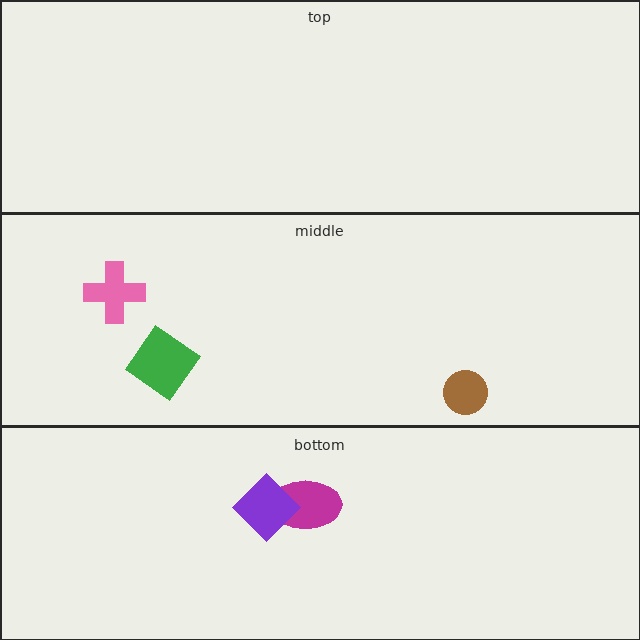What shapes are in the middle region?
The pink cross, the brown circle, the green diamond.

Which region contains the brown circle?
The middle region.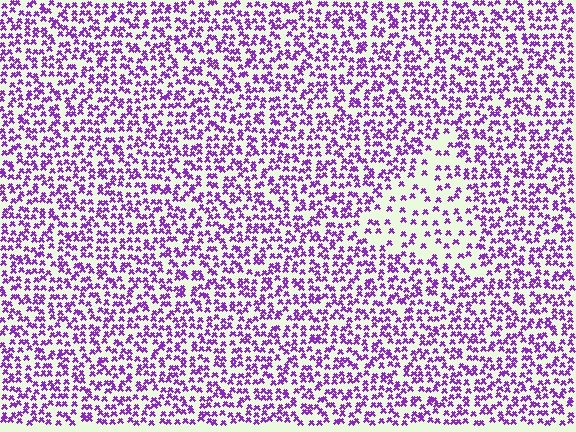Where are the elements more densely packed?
The elements are more densely packed outside the triangle boundary.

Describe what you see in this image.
The image contains small purple elements arranged at two different densities. A triangle-shaped region is visible where the elements are less densely packed than the surrounding area.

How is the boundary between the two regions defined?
The boundary is defined by a change in element density (approximately 2.1x ratio). All elements are the same color, size, and shape.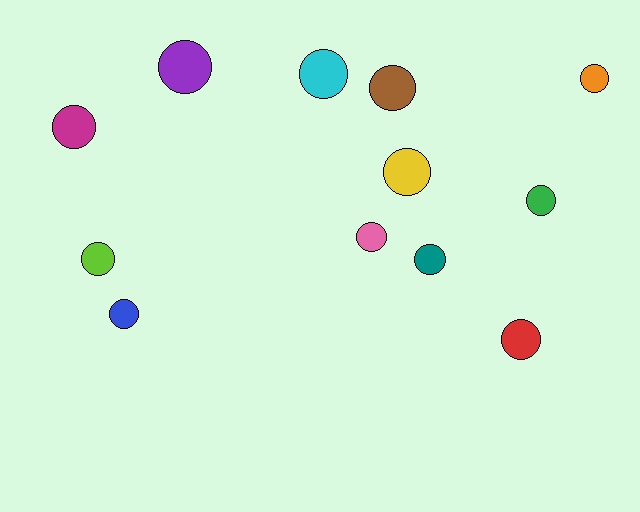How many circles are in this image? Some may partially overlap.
There are 12 circles.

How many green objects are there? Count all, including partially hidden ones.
There is 1 green object.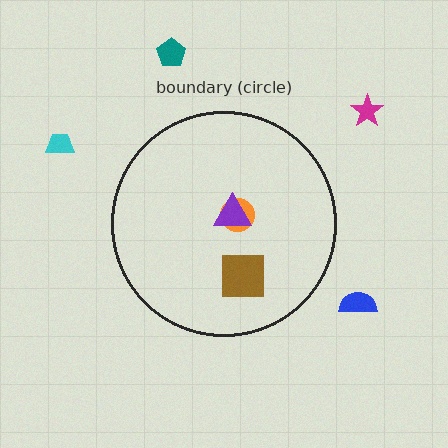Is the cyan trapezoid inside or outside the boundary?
Outside.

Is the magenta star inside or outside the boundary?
Outside.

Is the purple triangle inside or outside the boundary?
Inside.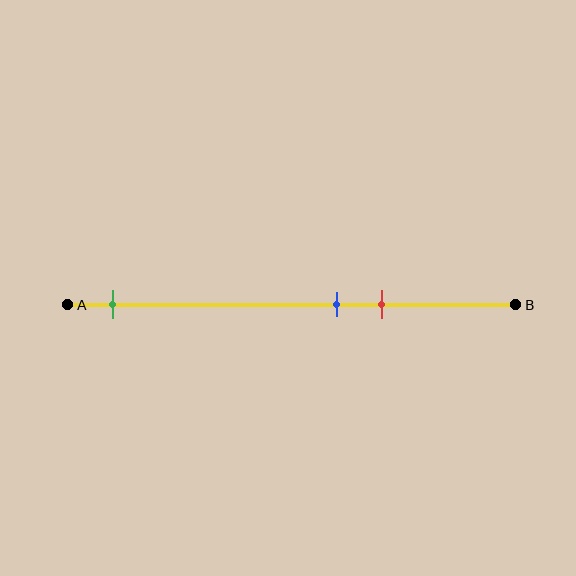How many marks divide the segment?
There are 3 marks dividing the segment.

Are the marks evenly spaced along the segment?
No, the marks are not evenly spaced.